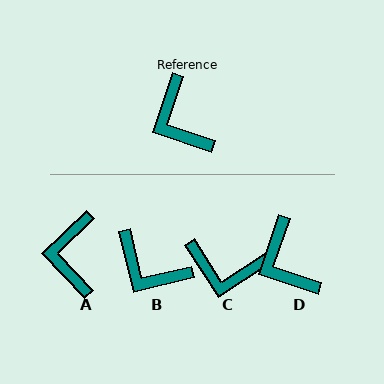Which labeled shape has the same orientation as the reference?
D.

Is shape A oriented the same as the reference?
No, it is off by about 27 degrees.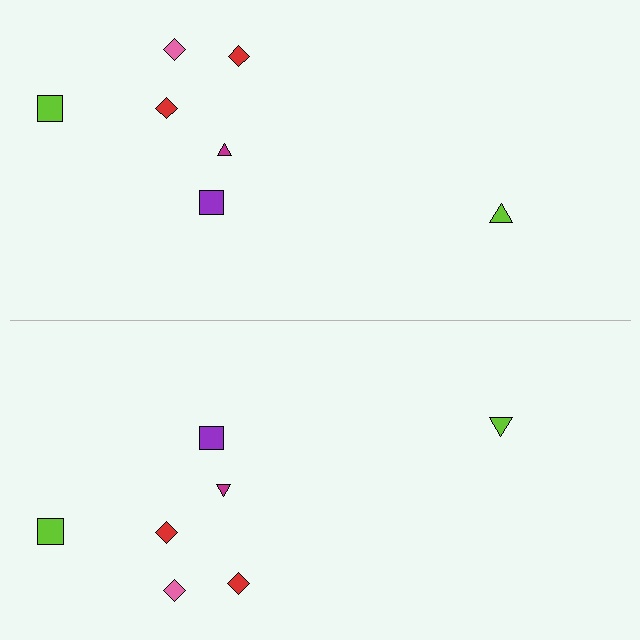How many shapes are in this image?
There are 14 shapes in this image.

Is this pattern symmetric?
Yes, this pattern has bilateral (reflection) symmetry.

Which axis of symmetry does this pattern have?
The pattern has a horizontal axis of symmetry running through the center of the image.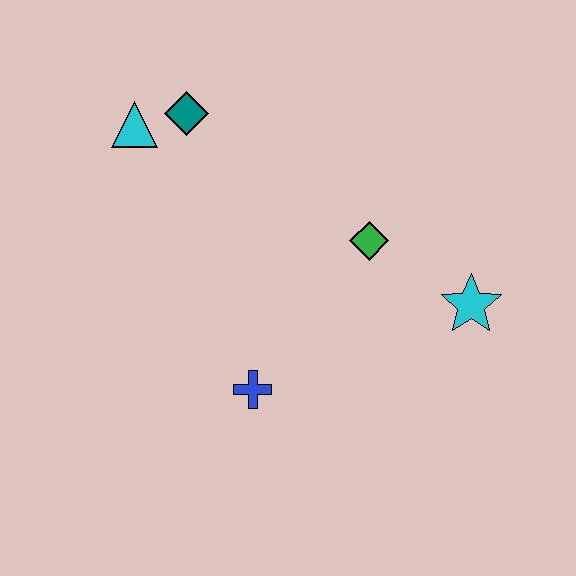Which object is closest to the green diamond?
The cyan star is closest to the green diamond.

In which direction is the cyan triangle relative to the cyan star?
The cyan triangle is to the left of the cyan star.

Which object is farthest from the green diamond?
The cyan triangle is farthest from the green diamond.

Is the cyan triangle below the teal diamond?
Yes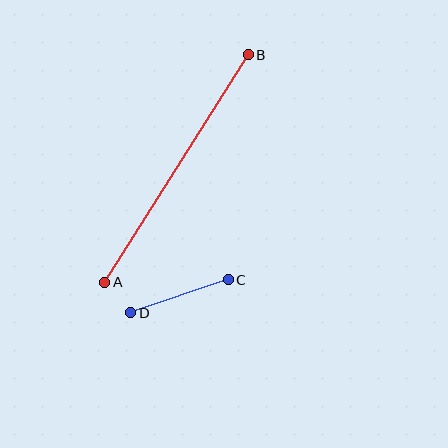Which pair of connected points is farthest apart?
Points A and B are farthest apart.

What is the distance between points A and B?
The distance is approximately 269 pixels.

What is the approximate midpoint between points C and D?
The midpoint is at approximately (179, 296) pixels.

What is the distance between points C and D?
The distance is approximately 103 pixels.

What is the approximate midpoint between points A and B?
The midpoint is at approximately (177, 168) pixels.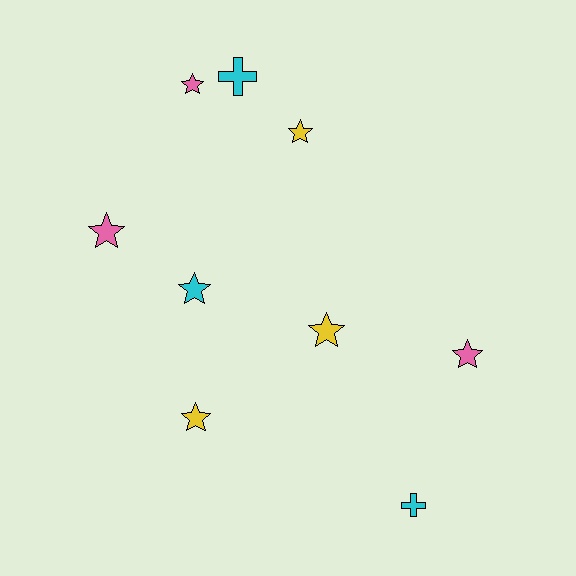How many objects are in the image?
There are 9 objects.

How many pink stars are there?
There are 3 pink stars.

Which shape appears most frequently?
Star, with 7 objects.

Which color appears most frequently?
Pink, with 3 objects.